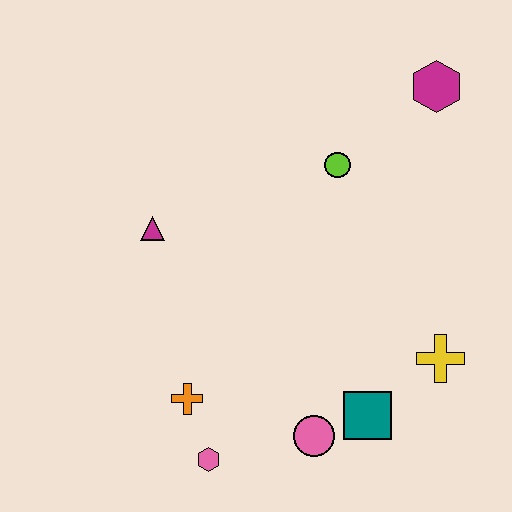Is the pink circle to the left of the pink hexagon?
No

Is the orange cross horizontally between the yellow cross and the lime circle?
No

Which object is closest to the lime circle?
The magenta hexagon is closest to the lime circle.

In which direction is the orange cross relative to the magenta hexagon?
The orange cross is below the magenta hexagon.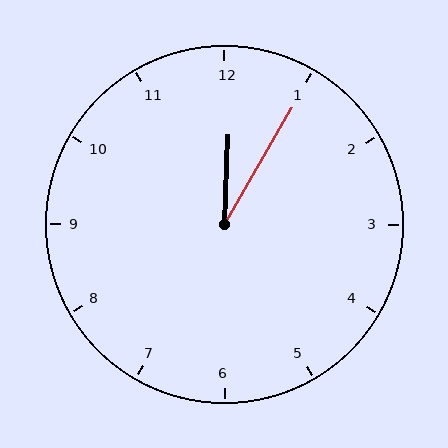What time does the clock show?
12:05.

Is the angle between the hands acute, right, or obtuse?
It is acute.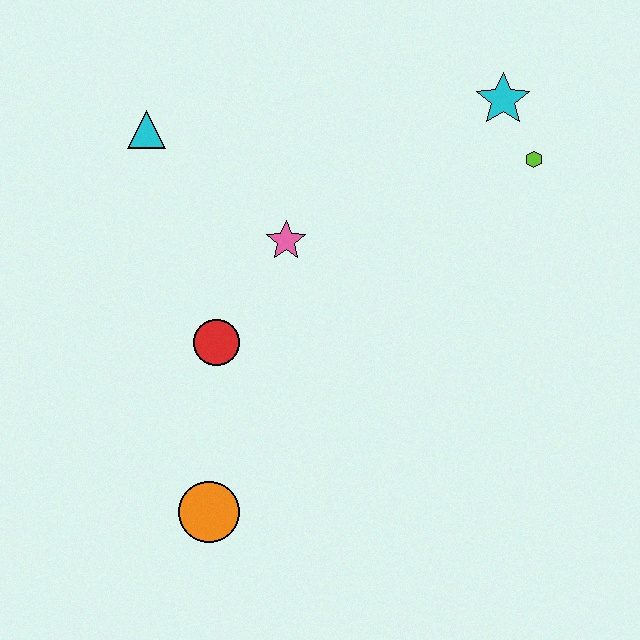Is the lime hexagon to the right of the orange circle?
Yes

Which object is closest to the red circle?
The pink star is closest to the red circle.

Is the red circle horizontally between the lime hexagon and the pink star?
No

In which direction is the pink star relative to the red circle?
The pink star is above the red circle.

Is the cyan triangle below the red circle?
No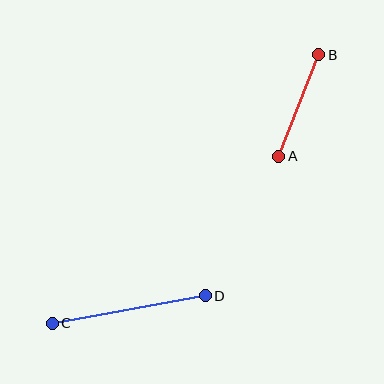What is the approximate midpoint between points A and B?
The midpoint is at approximately (299, 106) pixels.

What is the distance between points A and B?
The distance is approximately 109 pixels.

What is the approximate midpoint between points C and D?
The midpoint is at approximately (129, 310) pixels.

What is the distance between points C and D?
The distance is approximately 156 pixels.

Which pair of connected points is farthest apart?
Points C and D are farthest apart.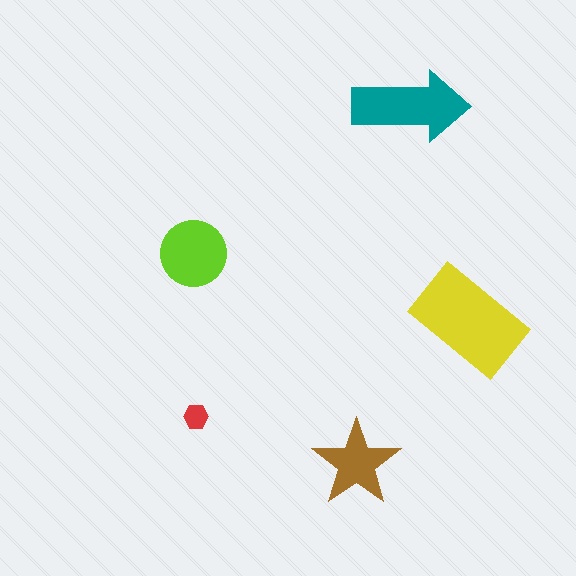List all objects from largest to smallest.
The yellow rectangle, the teal arrow, the lime circle, the brown star, the red hexagon.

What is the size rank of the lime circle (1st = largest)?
3rd.